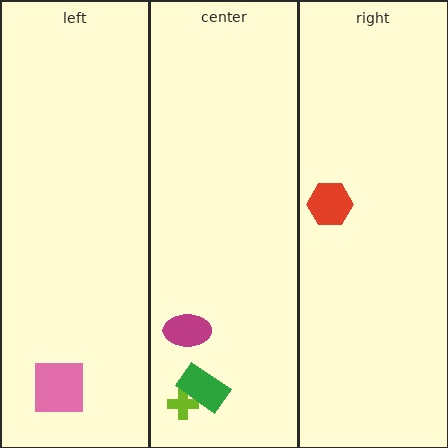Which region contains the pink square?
The left region.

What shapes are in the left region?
The pink square.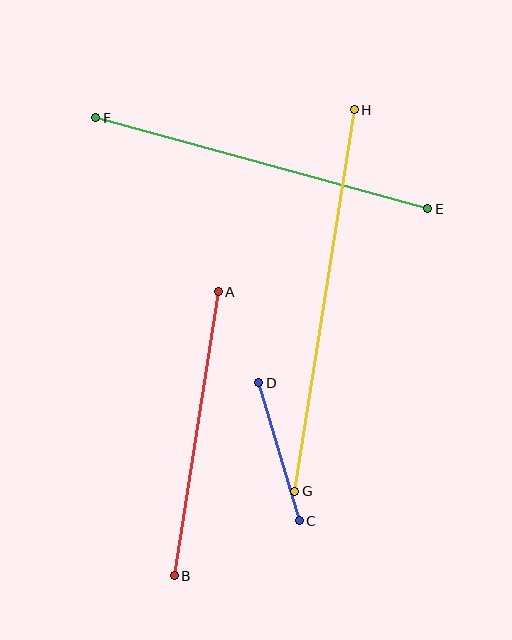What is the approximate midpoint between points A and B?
The midpoint is at approximately (196, 434) pixels.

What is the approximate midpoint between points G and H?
The midpoint is at approximately (324, 300) pixels.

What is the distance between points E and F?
The distance is approximately 344 pixels.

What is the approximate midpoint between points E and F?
The midpoint is at approximately (262, 163) pixels.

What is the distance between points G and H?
The distance is approximately 386 pixels.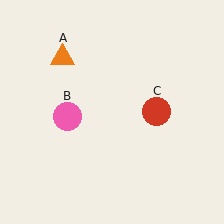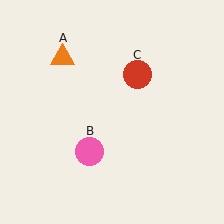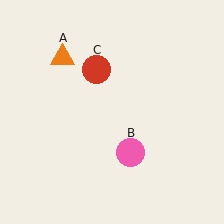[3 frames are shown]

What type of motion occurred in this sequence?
The pink circle (object B), red circle (object C) rotated counterclockwise around the center of the scene.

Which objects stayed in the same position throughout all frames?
Orange triangle (object A) remained stationary.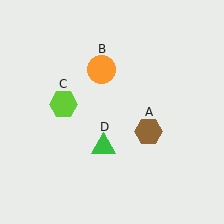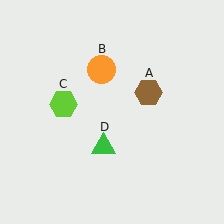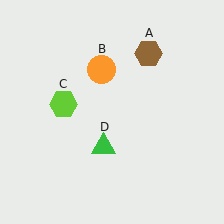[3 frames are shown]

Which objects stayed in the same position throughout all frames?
Orange circle (object B) and lime hexagon (object C) and green triangle (object D) remained stationary.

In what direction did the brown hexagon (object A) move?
The brown hexagon (object A) moved up.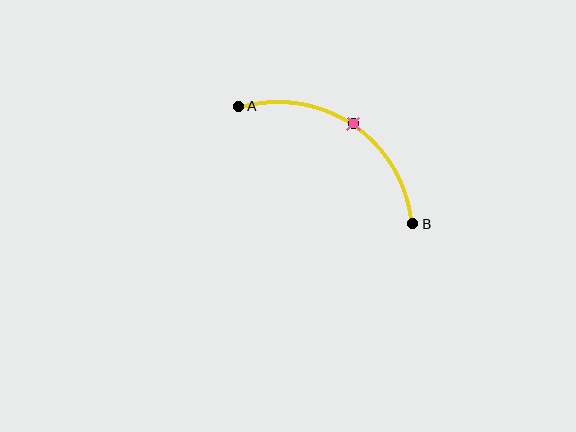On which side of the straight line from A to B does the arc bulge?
The arc bulges above and to the right of the straight line connecting A and B.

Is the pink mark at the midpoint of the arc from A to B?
Yes. The pink mark lies on the arc at equal arc-length from both A and B — it is the arc midpoint.